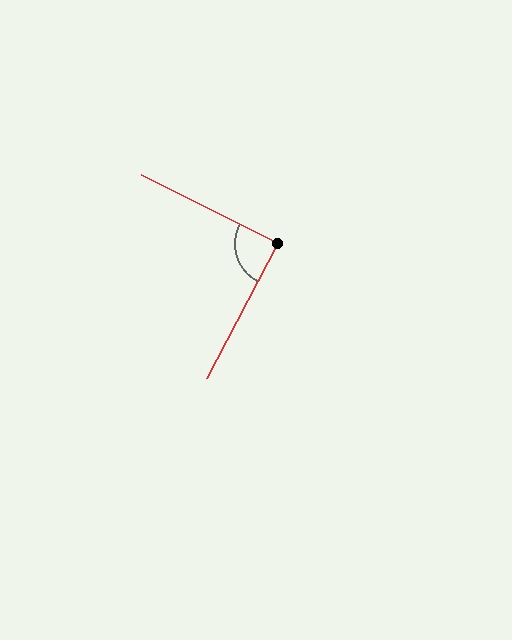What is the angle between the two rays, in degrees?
Approximately 89 degrees.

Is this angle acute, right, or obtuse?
It is approximately a right angle.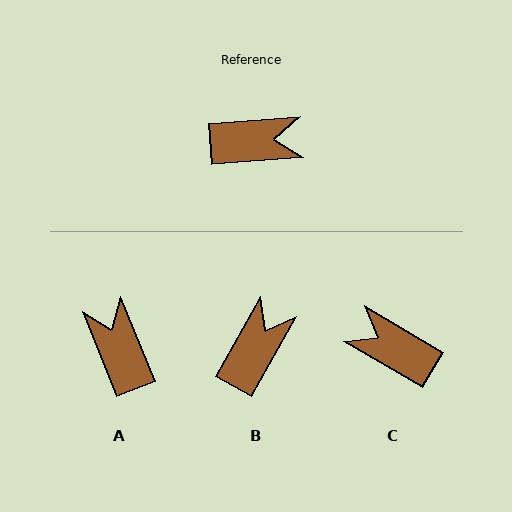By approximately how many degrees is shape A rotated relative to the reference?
Approximately 107 degrees counter-clockwise.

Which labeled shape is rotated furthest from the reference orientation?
C, about 145 degrees away.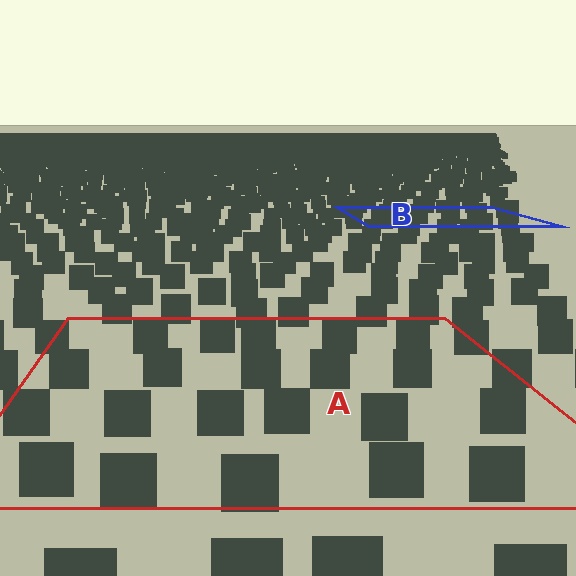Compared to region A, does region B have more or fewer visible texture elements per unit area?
Region B has more texture elements per unit area — they are packed more densely because it is farther away.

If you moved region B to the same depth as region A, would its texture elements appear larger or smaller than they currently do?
They would appear larger. At a closer depth, the same texture elements are projected at a bigger on-screen size.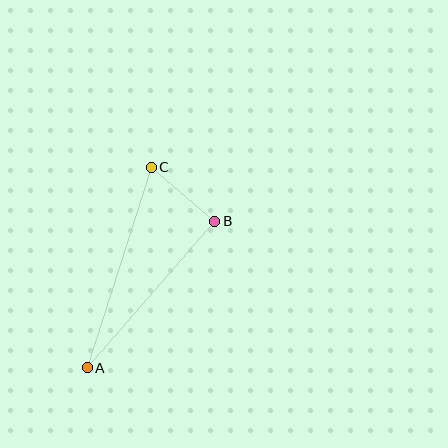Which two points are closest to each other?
Points B and C are closest to each other.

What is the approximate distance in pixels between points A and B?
The distance between A and B is approximately 194 pixels.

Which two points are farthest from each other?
Points A and C are farthest from each other.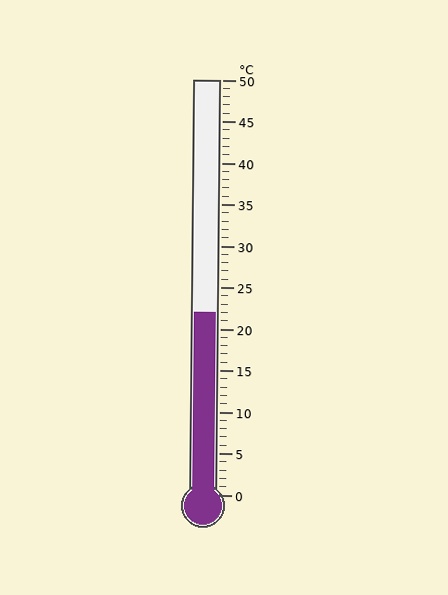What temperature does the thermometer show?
The thermometer shows approximately 22°C.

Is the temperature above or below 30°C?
The temperature is below 30°C.